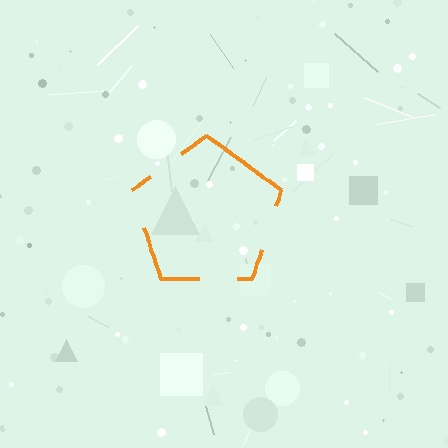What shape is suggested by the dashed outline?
The dashed outline suggests a pentagon.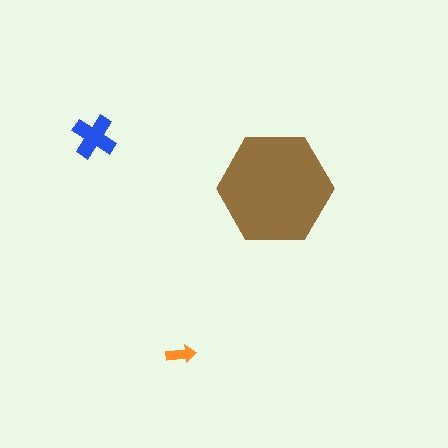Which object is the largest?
The brown hexagon.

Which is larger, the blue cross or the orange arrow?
The blue cross.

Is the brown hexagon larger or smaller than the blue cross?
Larger.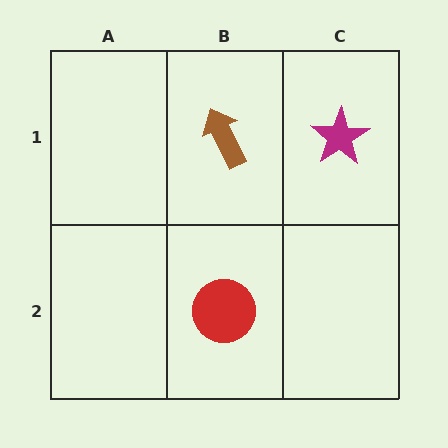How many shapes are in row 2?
1 shape.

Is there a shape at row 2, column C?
No, that cell is empty.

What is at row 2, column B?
A red circle.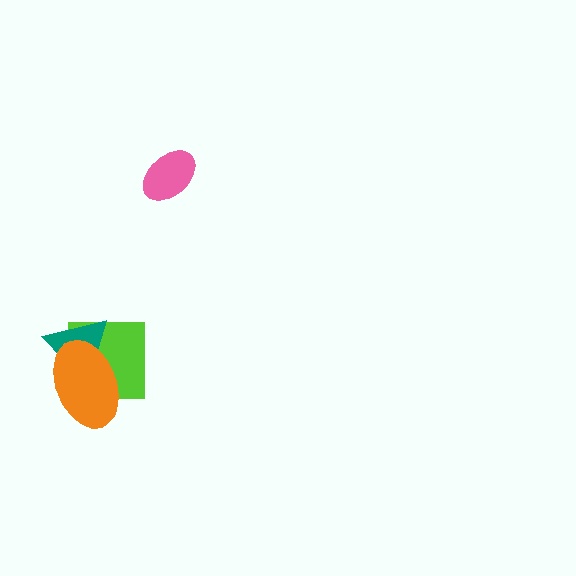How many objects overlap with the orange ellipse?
2 objects overlap with the orange ellipse.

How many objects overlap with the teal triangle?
2 objects overlap with the teal triangle.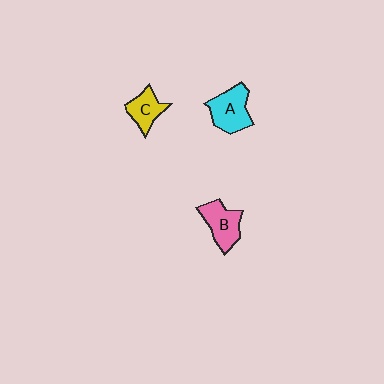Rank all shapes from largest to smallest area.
From largest to smallest: A (cyan), B (pink), C (yellow).